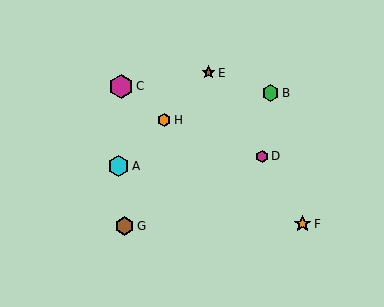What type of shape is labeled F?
Shape F is an orange star.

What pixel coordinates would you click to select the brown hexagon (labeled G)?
Click at (124, 226) to select the brown hexagon G.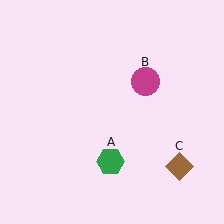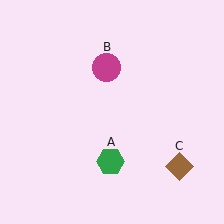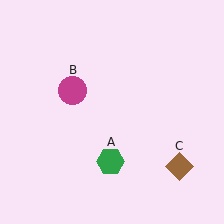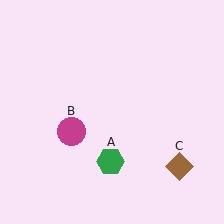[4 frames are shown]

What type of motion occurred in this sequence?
The magenta circle (object B) rotated counterclockwise around the center of the scene.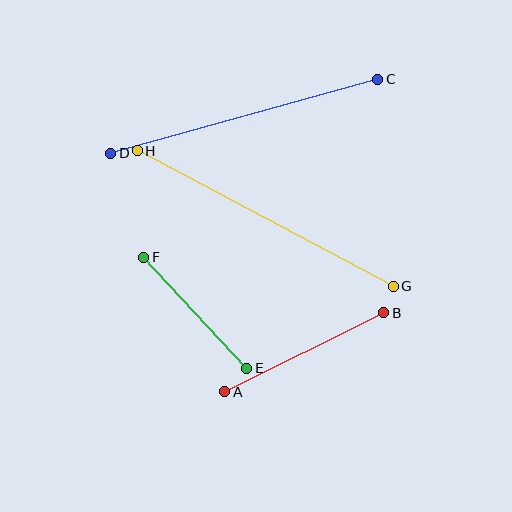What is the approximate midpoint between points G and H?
The midpoint is at approximately (265, 219) pixels.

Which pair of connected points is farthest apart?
Points G and H are farthest apart.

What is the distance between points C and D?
The distance is approximately 277 pixels.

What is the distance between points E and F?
The distance is approximately 151 pixels.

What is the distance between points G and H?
The distance is approximately 290 pixels.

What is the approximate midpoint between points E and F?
The midpoint is at approximately (195, 313) pixels.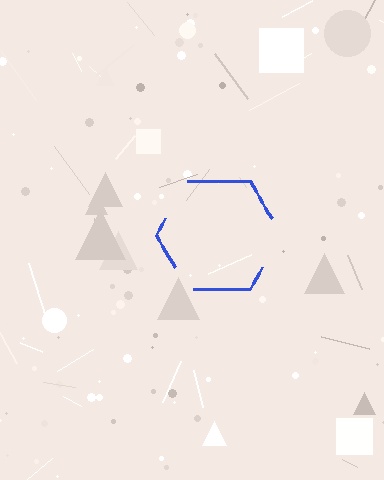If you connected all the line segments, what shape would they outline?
They would outline a hexagon.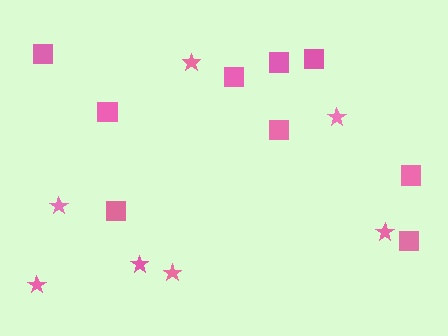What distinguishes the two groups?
There are 2 groups: one group of stars (7) and one group of squares (9).